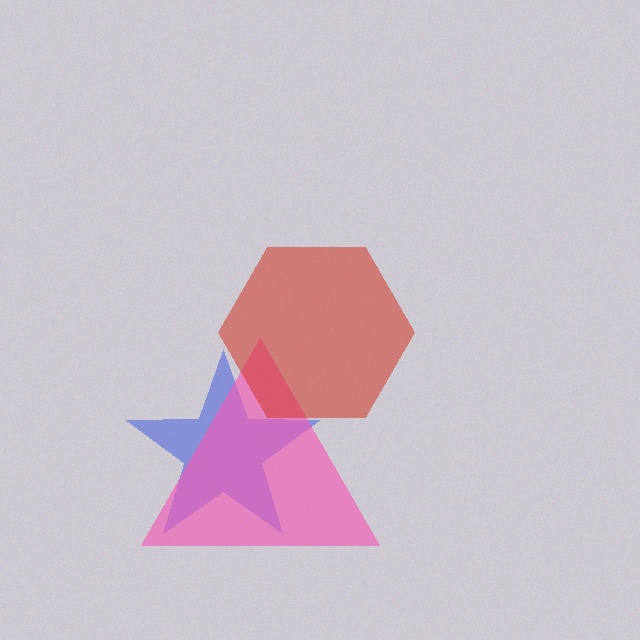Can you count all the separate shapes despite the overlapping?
Yes, there are 3 separate shapes.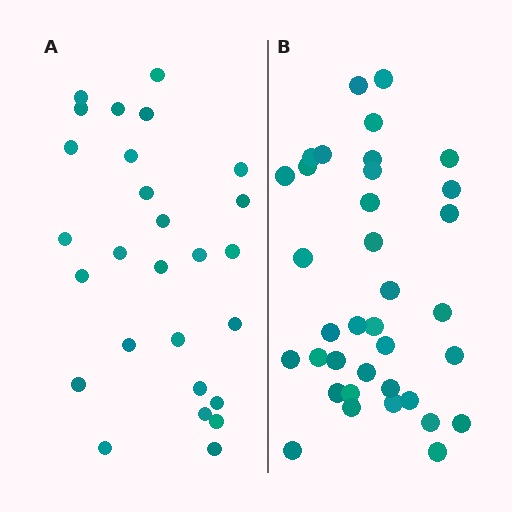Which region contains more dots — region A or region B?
Region B (the right region) has more dots.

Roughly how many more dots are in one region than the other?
Region B has roughly 8 or so more dots than region A.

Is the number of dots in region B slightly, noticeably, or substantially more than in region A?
Region B has noticeably more, but not dramatically so. The ratio is roughly 1.3 to 1.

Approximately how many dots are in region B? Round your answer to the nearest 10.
About 40 dots. (The exact count is 36, which rounds to 40.)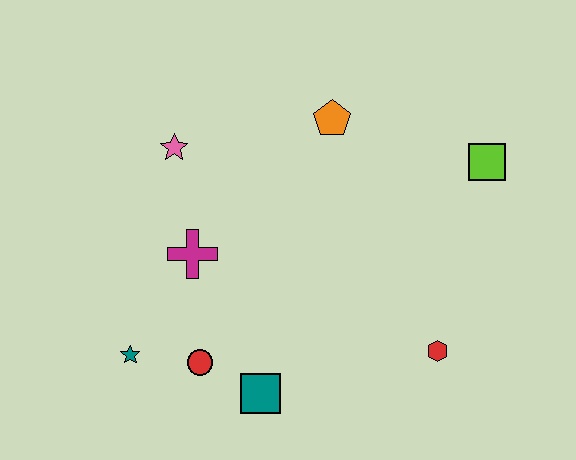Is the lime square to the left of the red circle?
No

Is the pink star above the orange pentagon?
No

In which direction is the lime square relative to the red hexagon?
The lime square is above the red hexagon.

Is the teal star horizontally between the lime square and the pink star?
No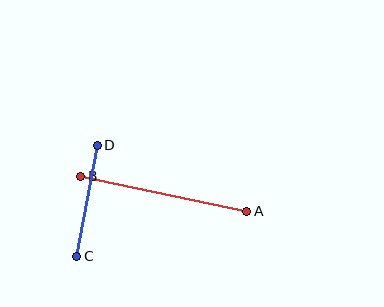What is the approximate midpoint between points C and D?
The midpoint is at approximately (87, 201) pixels.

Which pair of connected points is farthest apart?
Points A and B are farthest apart.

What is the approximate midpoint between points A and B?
The midpoint is at approximately (164, 194) pixels.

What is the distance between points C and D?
The distance is approximately 113 pixels.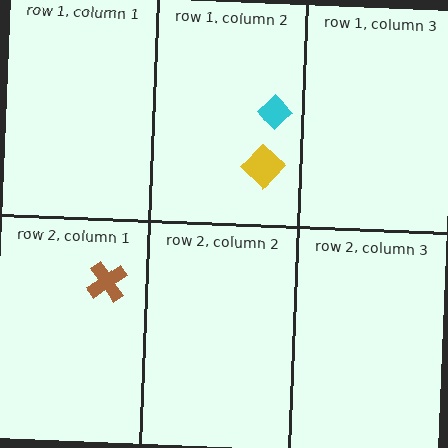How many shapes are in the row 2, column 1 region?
1.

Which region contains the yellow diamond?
The row 1, column 2 region.